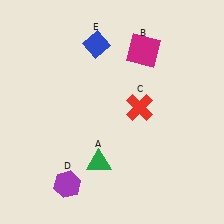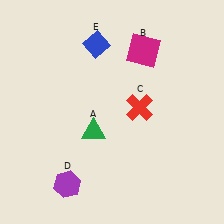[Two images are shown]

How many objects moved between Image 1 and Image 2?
1 object moved between the two images.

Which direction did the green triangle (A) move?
The green triangle (A) moved up.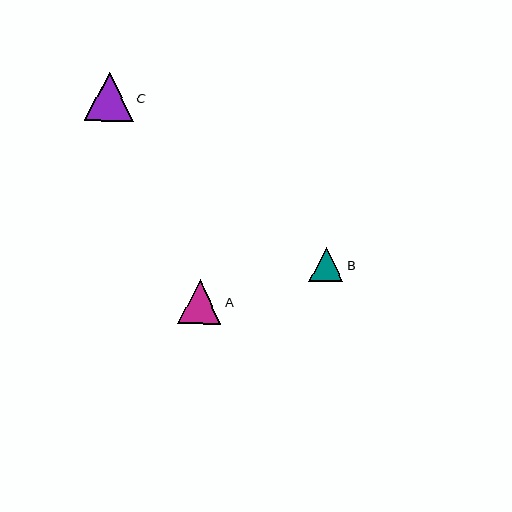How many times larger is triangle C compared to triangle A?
Triangle C is approximately 1.1 times the size of triangle A.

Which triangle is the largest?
Triangle C is the largest with a size of approximately 49 pixels.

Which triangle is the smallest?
Triangle B is the smallest with a size of approximately 34 pixels.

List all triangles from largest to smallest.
From largest to smallest: C, A, B.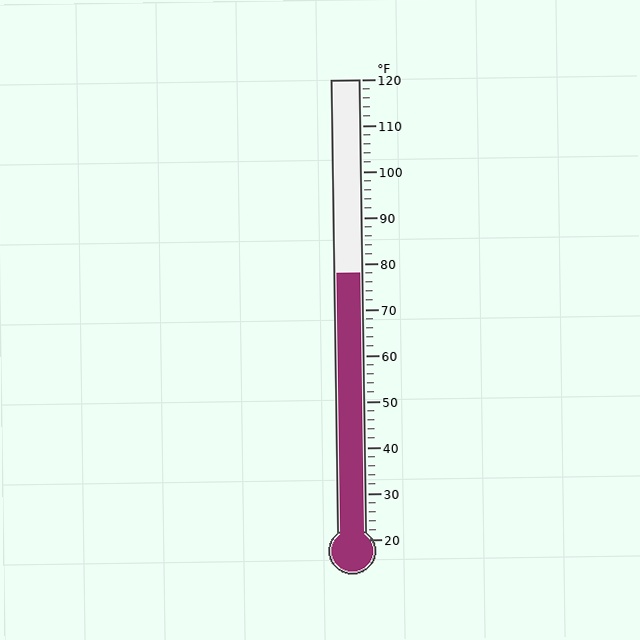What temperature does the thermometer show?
The thermometer shows approximately 78°F.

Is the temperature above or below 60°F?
The temperature is above 60°F.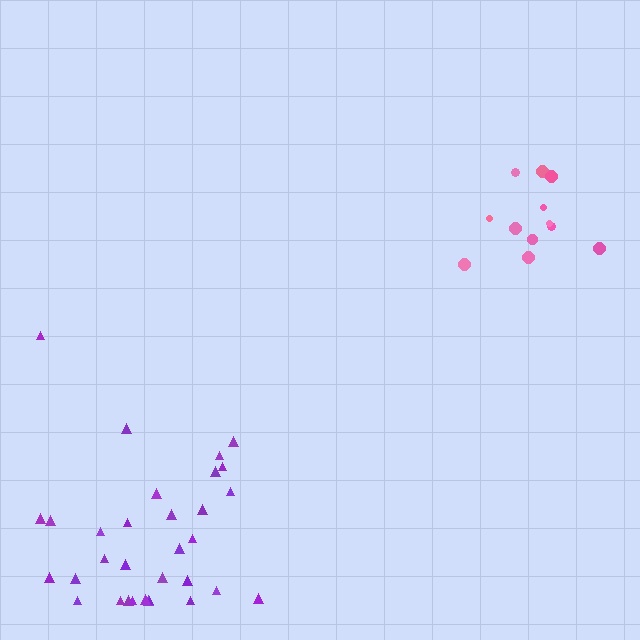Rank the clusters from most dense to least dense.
pink, purple.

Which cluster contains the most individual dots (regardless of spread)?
Purple (34).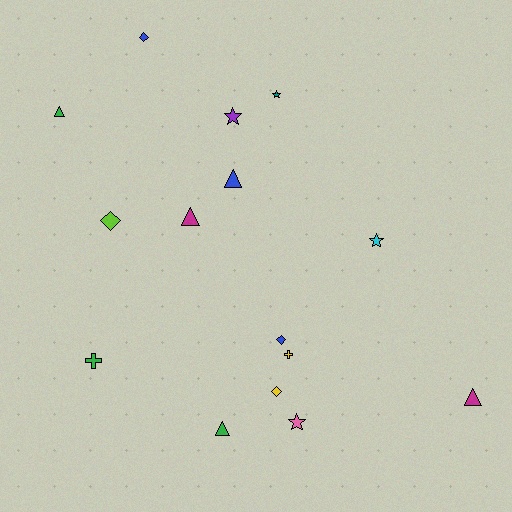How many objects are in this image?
There are 15 objects.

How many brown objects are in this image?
There are no brown objects.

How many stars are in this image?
There are 4 stars.